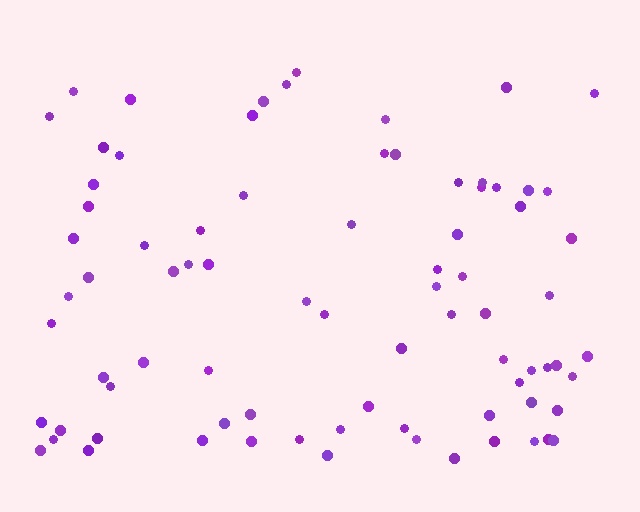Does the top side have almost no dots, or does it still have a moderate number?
Still a moderate number, just noticeably fewer than the bottom.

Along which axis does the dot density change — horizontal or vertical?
Vertical.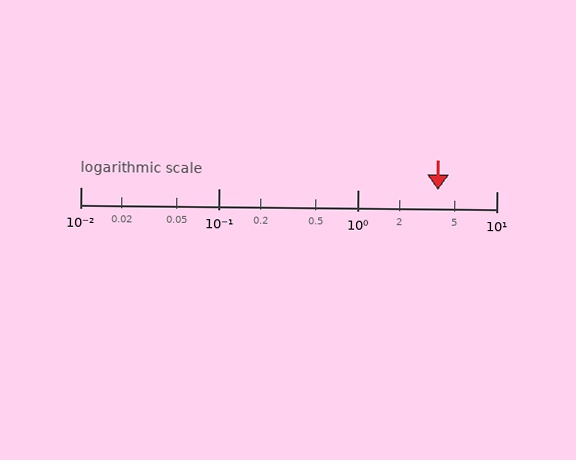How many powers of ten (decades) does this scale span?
The scale spans 3 decades, from 0.01 to 10.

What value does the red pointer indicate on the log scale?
The pointer indicates approximately 3.8.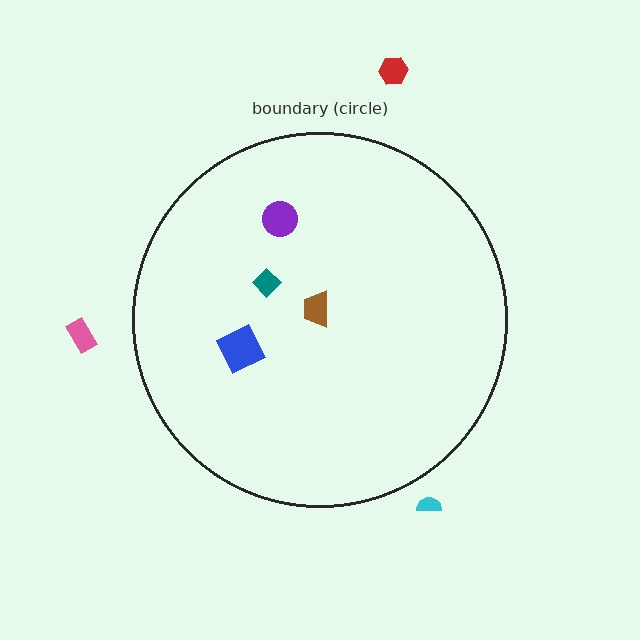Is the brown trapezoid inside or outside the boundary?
Inside.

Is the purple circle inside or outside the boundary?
Inside.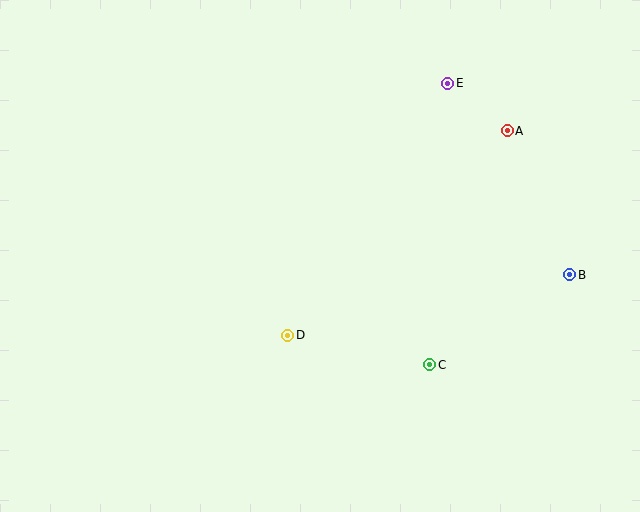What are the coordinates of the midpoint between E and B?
The midpoint between E and B is at (509, 179).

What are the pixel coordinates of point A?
Point A is at (507, 131).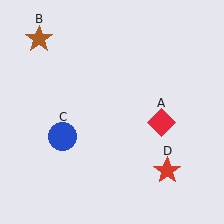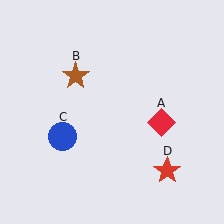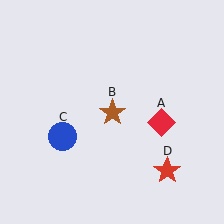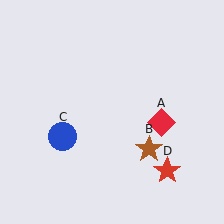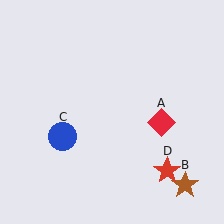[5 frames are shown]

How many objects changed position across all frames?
1 object changed position: brown star (object B).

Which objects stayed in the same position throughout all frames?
Red diamond (object A) and blue circle (object C) and red star (object D) remained stationary.